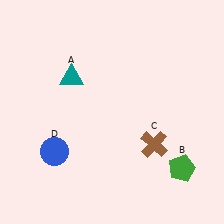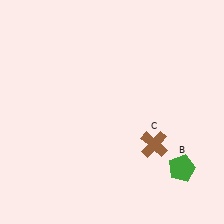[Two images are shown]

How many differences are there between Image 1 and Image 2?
There are 2 differences between the two images.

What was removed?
The teal triangle (A), the blue circle (D) were removed in Image 2.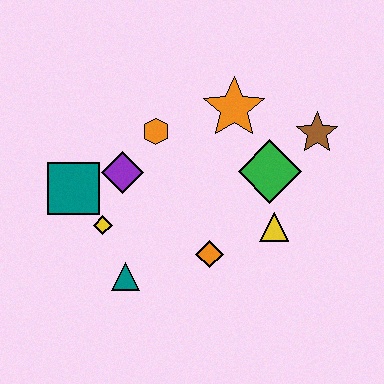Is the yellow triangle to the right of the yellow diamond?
Yes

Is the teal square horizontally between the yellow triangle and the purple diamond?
No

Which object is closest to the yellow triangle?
The green diamond is closest to the yellow triangle.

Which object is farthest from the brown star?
The teal square is farthest from the brown star.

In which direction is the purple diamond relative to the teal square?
The purple diamond is to the right of the teal square.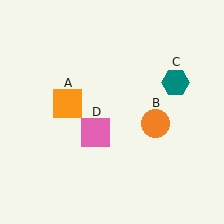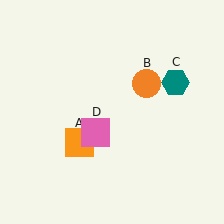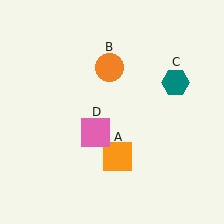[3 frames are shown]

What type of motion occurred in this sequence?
The orange square (object A), orange circle (object B) rotated counterclockwise around the center of the scene.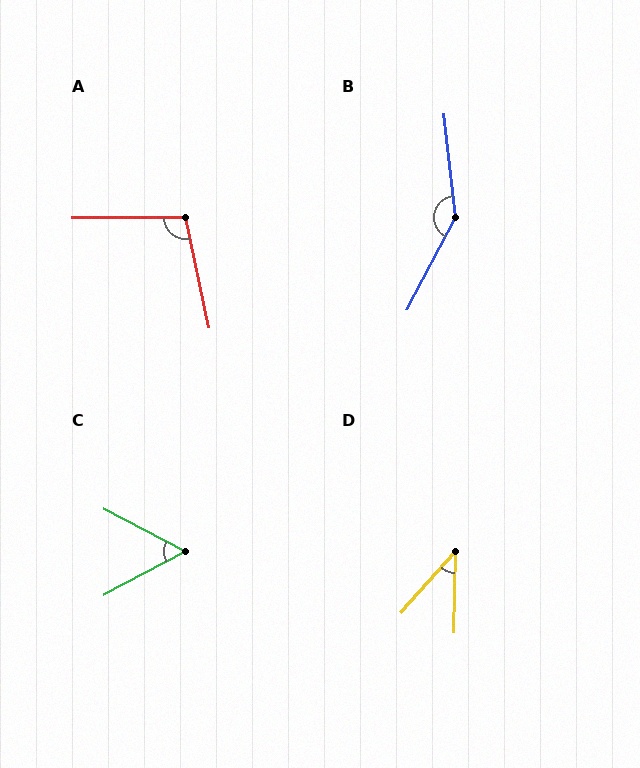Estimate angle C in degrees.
Approximately 55 degrees.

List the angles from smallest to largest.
D (41°), C (55°), A (102°), B (146°).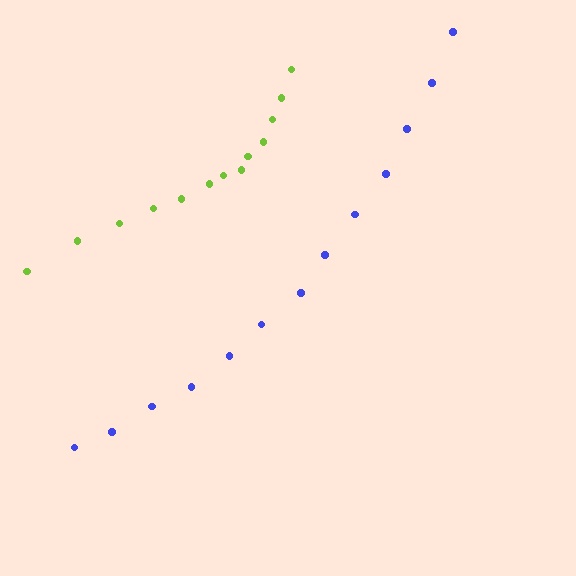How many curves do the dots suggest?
There are 2 distinct paths.